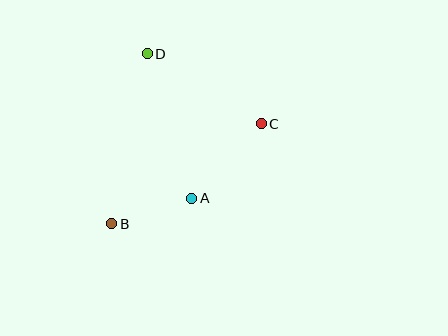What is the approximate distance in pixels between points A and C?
The distance between A and C is approximately 102 pixels.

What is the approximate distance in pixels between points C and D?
The distance between C and D is approximately 134 pixels.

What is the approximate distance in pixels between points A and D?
The distance between A and D is approximately 151 pixels.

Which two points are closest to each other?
Points A and B are closest to each other.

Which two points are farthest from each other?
Points B and C are farthest from each other.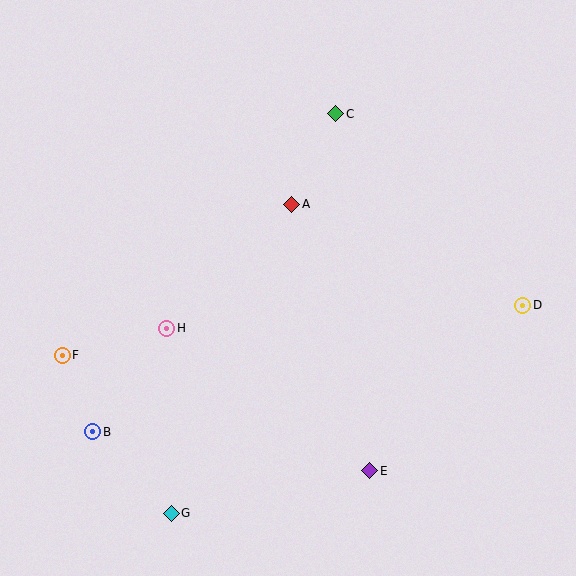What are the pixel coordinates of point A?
Point A is at (292, 204).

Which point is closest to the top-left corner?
Point C is closest to the top-left corner.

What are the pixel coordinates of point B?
Point B is at (93, 432).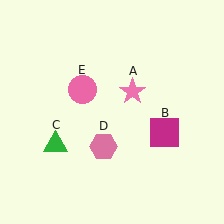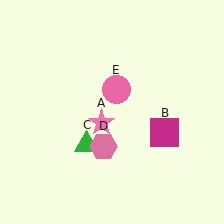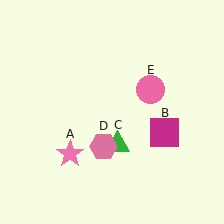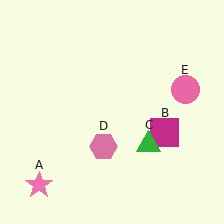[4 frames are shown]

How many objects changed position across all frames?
3 objects changed position: pink star (object A), green triangle (object C), pink circle (object E).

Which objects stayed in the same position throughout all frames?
Magenta square (object B) and pink hexagon (object D) remained stationary.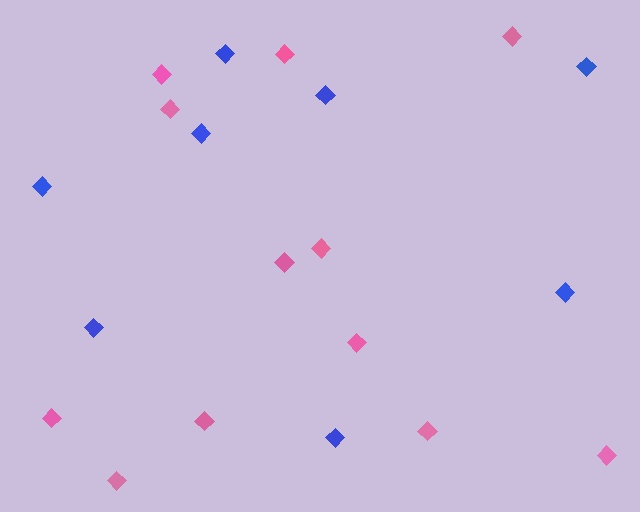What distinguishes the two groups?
There are 2 groups: one group of pink diamonds (12) and one group of blue diamonds (8).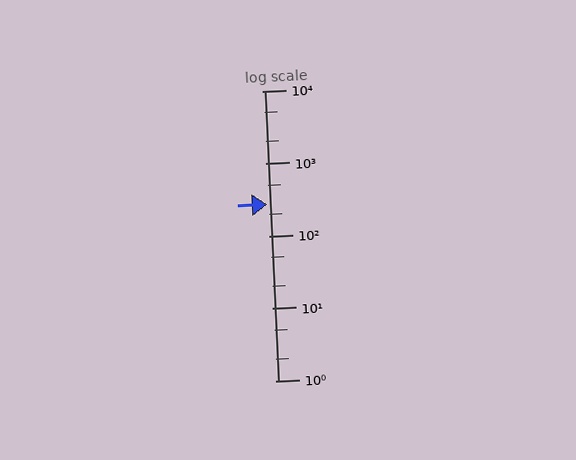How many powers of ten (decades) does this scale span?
The scale spans 4 decades, from 1 to 10000.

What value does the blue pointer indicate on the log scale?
The pointer indicates approximately 270.